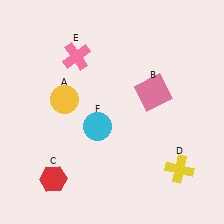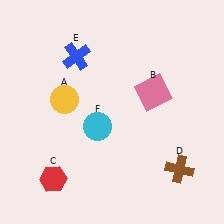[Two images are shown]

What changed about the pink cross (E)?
In Image 1, E is pink. In Image 2, it changed to blue.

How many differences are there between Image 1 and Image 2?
There are 2 differences between the two images.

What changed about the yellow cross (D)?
In Image 1, D is yellow. In Image 2, it changed to brown.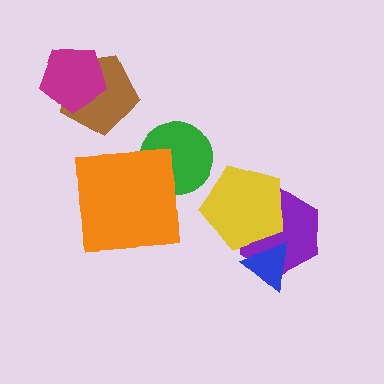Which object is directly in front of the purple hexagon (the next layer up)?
The yellow pentagon is directly in front of the purple hexagon.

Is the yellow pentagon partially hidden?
Yes, it is partially covered by another shape.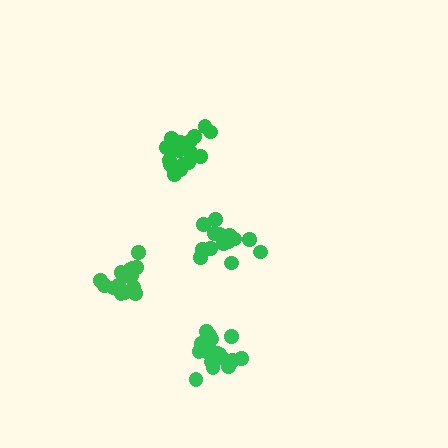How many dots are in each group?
Group 1: 21 dots, Group 2: 15 dots, Group 3: 17 dots, Group 4: 21 dots (74 total).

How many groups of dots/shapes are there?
There are 4 groups.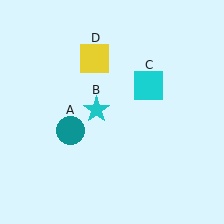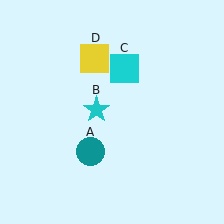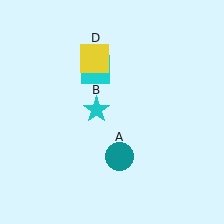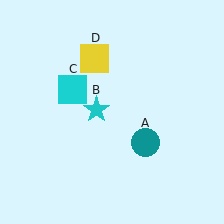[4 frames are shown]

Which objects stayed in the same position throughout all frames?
Cyan star (object B) and yellow square (object D) remained stationary.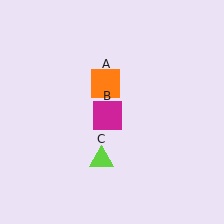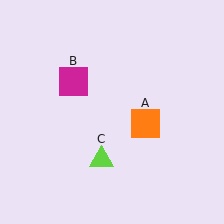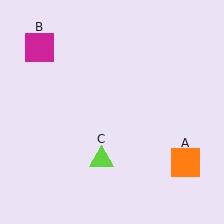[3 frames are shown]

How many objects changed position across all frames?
2 objects changed position: orange square (object A), magenta square (object B).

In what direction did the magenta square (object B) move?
The magenta square (object B) moved up and to the left.